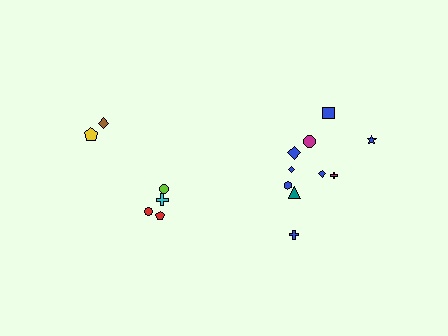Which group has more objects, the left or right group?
The right group.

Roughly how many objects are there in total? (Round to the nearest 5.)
Roughly 15 objects in total.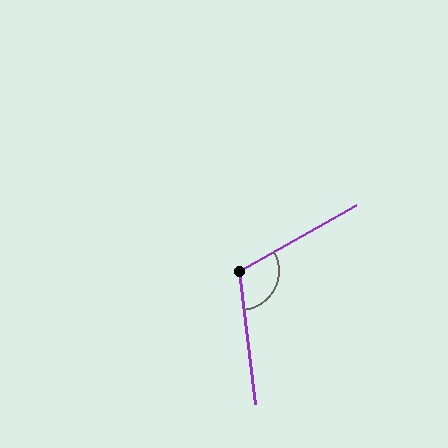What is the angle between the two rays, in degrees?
Approximately 113 degrees.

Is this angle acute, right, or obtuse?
It is obtuse.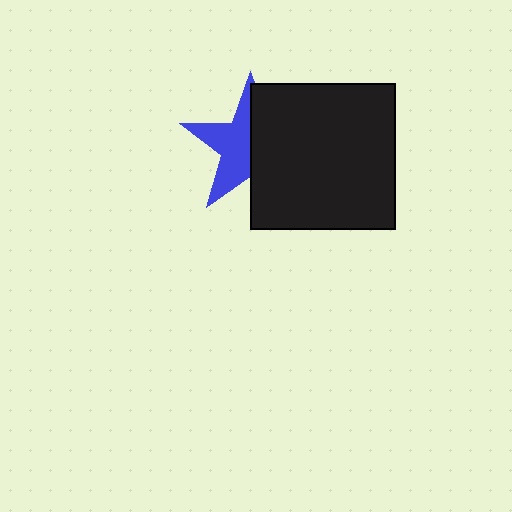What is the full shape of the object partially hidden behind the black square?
The partially hidden object is a blue star.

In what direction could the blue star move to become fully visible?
The blue star could move left. That would shift it out from behind the black square entirely.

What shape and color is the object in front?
The object in front is a black square.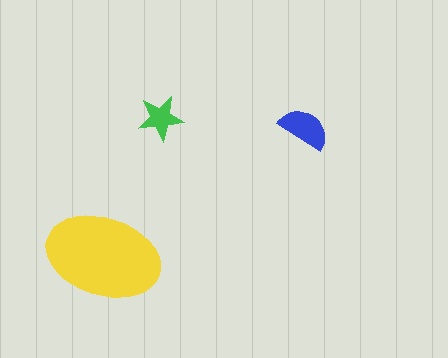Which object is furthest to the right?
The blue semicircle is rightmost.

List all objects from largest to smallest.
The yellow ellipse, the blue semicircle, the green star.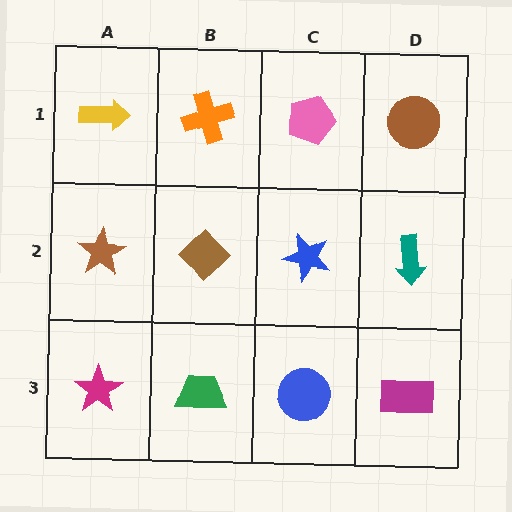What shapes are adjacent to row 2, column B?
An orange cross (row 1, column B), a green trapezoid (row 3, column B), a brown star (row 2, column A), a blue star (row 2, column C).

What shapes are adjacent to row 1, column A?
A brown star (row 2, column A), an orange cross (row 1, column B).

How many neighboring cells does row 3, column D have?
2.